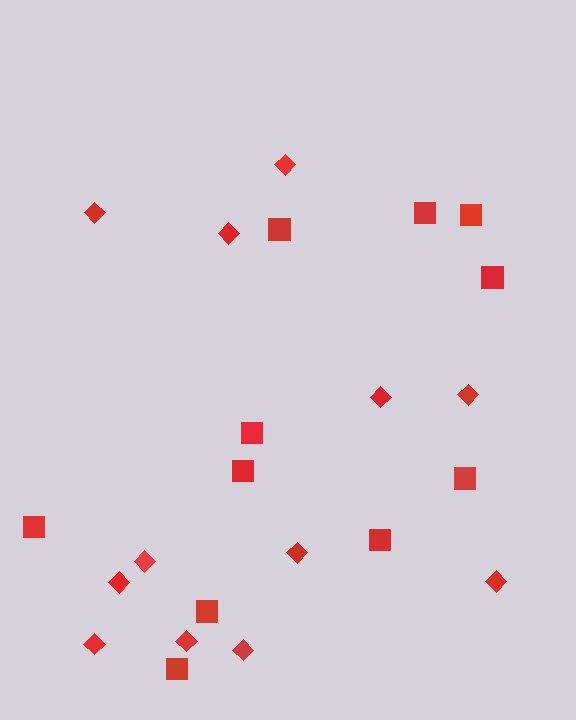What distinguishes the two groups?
There are 2 groups: one group of squares (11) and one group of diamonds (12).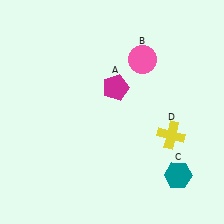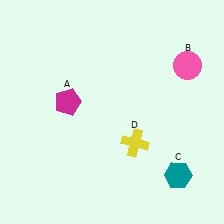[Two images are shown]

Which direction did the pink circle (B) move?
The pink circle (B) moved right.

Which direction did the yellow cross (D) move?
The yellow cross (D) moved left.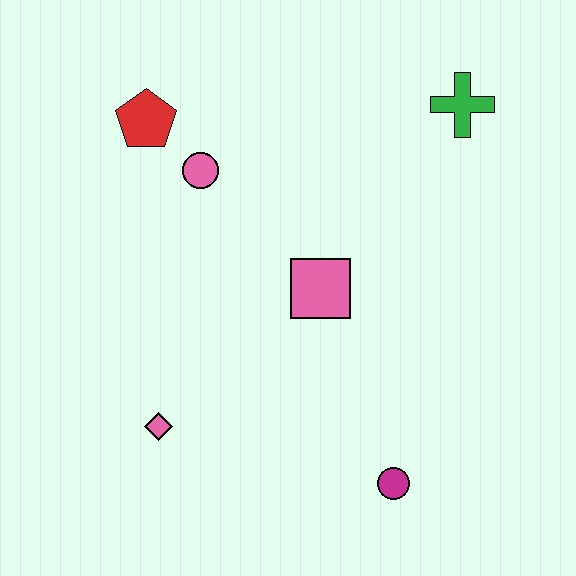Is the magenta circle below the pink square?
Yes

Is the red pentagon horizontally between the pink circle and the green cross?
No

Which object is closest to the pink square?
The pink circle is closest to the pink square.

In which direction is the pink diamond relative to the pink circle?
The pink diamond is below the pink circle.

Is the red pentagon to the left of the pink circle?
Yes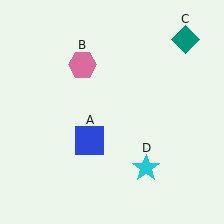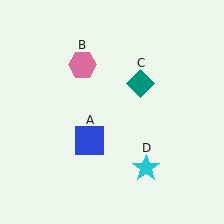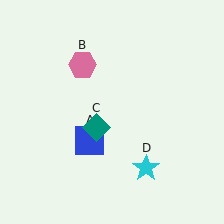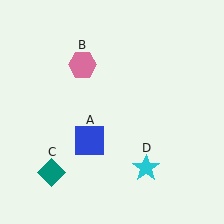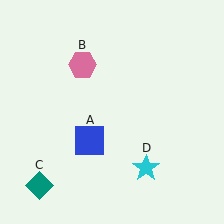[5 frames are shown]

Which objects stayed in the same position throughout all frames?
Blue square (object A) and pink hexagon (object B) and cyan star (object D) remained stationary.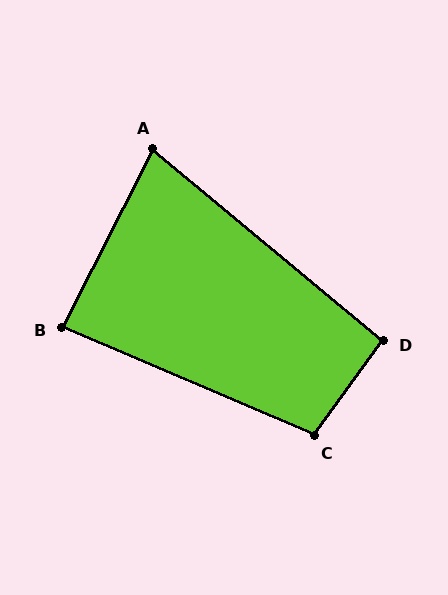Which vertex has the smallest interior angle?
A, at approximately 77 degrees.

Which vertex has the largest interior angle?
C, at approximately 103 degrees.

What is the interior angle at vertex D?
Approximately 94 degrees (approximately right).